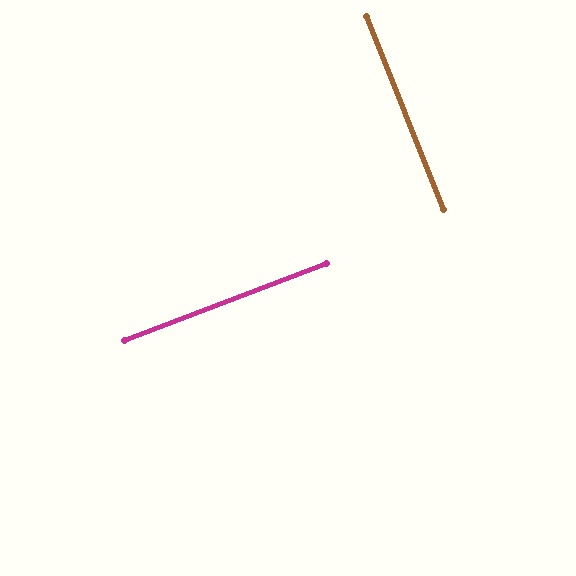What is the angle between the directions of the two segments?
Approximately 89 degrees.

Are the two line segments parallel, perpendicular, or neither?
Perpendicular — they meet at approximately 89°.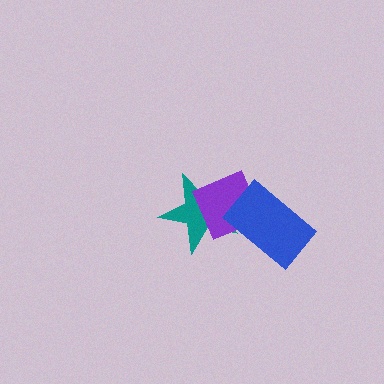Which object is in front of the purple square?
The blue rectangle is in front of the purple square.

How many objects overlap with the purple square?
2 objects overlap with the purple square.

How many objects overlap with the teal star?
2 objects overlap with the teal star.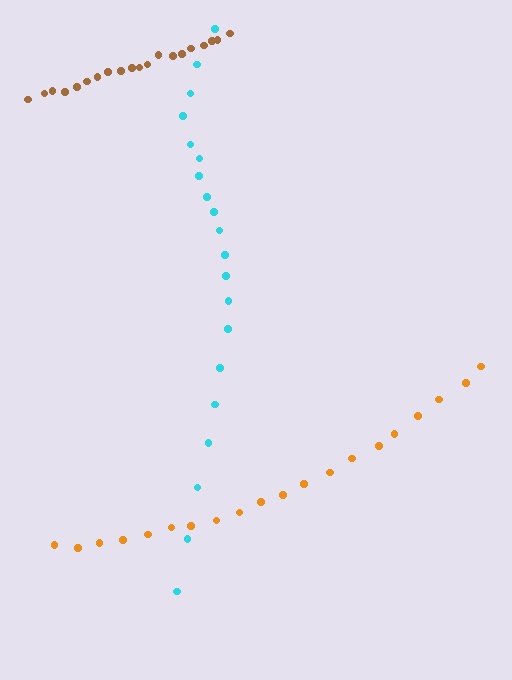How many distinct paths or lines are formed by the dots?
There are 3 distinct paths.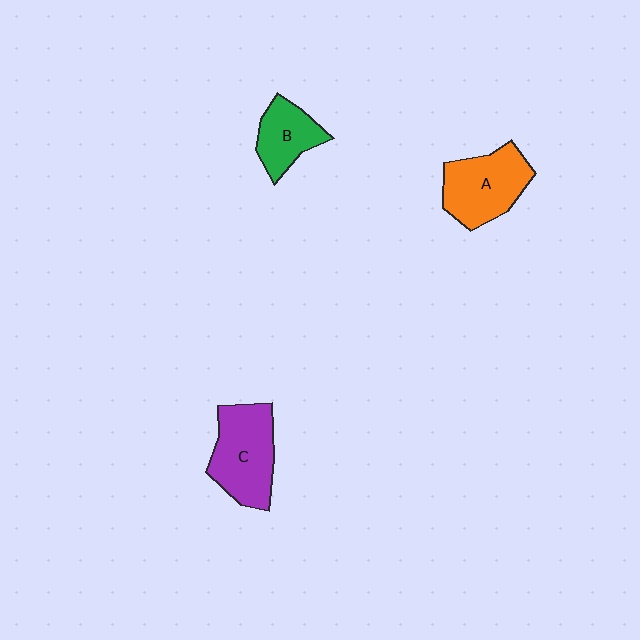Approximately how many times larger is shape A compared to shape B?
Approximately 1.5 times.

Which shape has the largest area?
Shape C (purple).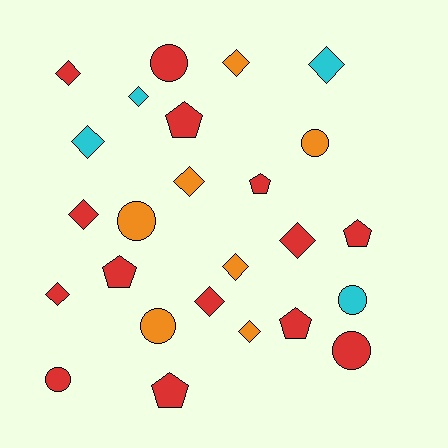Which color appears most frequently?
Red, with 14 objects.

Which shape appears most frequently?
Diamond, with 12 objects.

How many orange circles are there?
There are 3 orange circles.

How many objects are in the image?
There are 25 objects.